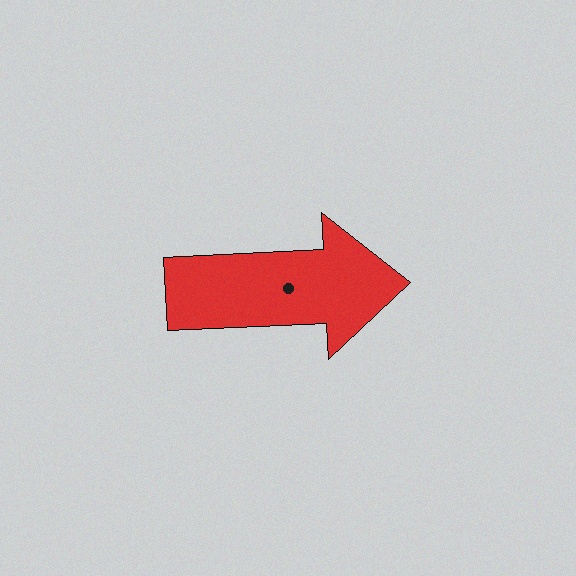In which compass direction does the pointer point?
East.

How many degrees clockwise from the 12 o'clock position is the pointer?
Approximately 87 degrees.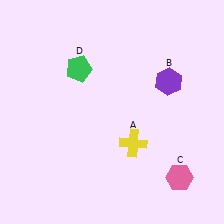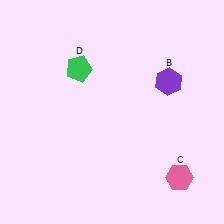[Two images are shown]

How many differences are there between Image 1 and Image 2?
There is 1 difference between the two images.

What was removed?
The yellow cross (A) was removed in Image 2.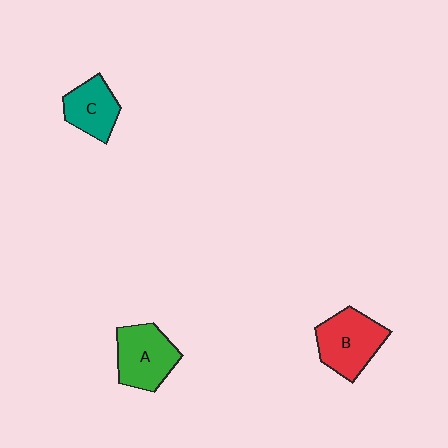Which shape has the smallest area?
Shape C (teal).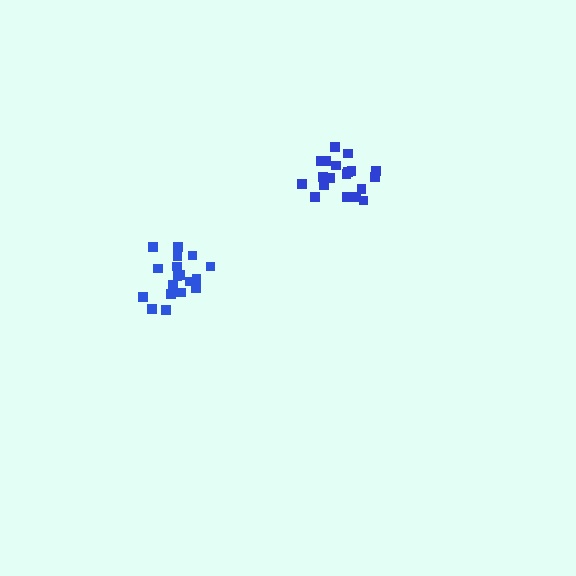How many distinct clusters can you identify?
There are 2 distinct clusters.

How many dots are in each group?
Group 1: 19 dots, Group 2: 18 dots (37 total).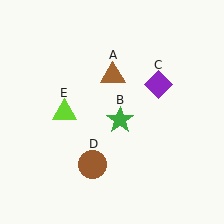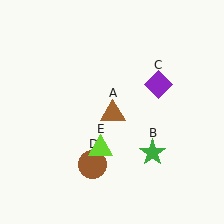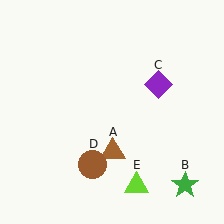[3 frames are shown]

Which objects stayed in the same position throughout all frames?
Purple diamond (object C) and brown circle (object D) remained stationary.